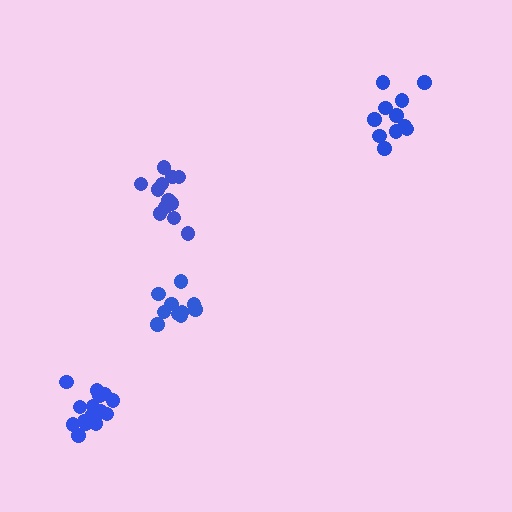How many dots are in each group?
Group 1: 12 dots, Group 2: 11 dots, Group 3: 10 dots, Group 4: 15 dots (48 total).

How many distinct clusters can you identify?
There are 4 distinct clusters.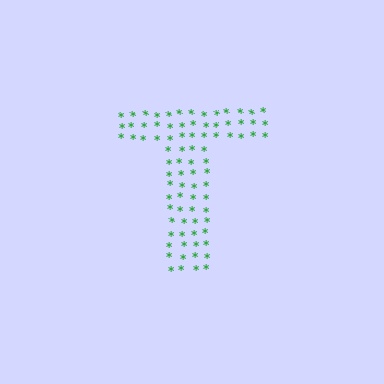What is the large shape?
The large shape is the letter T.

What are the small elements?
The small elements are asterisks.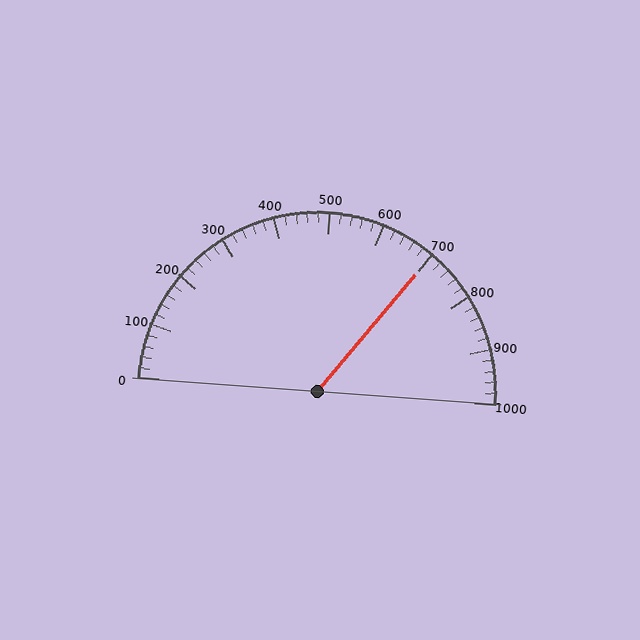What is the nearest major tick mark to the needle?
The nearest major tick mark is 700.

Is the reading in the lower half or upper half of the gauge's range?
The reading is in the upper half of the range (0 to 1000).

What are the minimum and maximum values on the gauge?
The gauge ranges from 0 to 1000.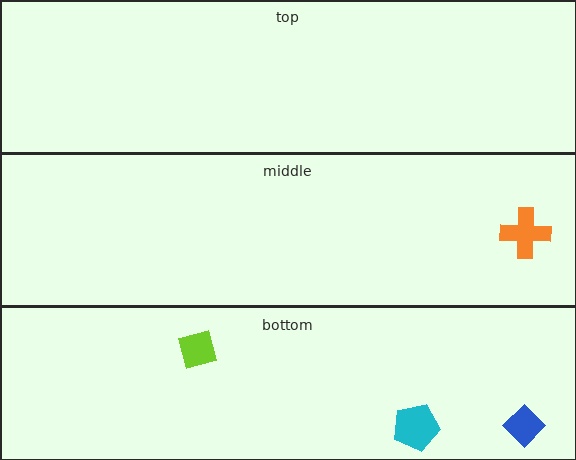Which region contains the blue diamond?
The bottom region.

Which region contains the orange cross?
The middle region.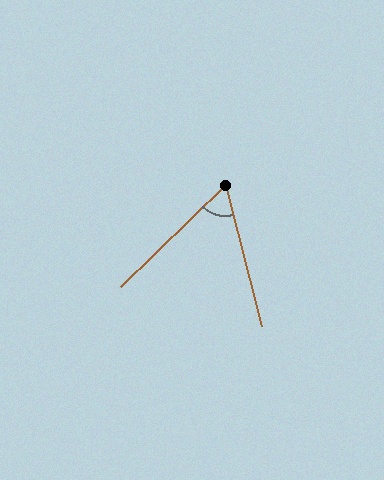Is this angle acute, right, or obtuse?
It is acute.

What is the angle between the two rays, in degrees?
Approximately 60 degrees.